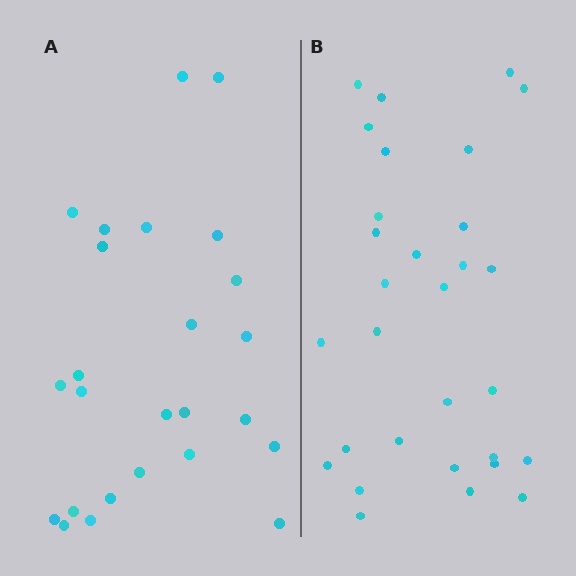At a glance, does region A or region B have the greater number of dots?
Region B (the right region) has more dots.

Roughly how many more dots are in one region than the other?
Region B has about 5 more dots than region A.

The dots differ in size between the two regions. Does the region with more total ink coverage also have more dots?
No. Region A has more total ink coverage because its dots are larger, but region B actually contains more individual dots. Total area can be misleading — the number of items is what matters here.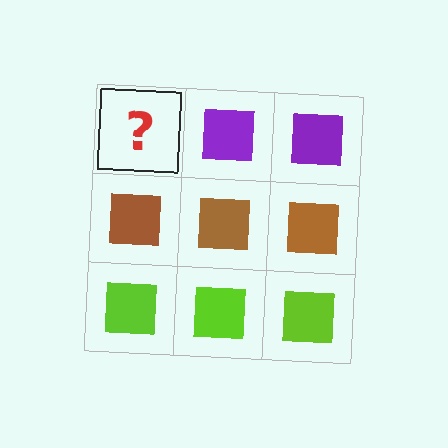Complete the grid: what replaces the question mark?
The question mark should be replaced with a purple square.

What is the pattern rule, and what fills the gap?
The rule is that each row has a consistent color. The gap should be filled with a purple square.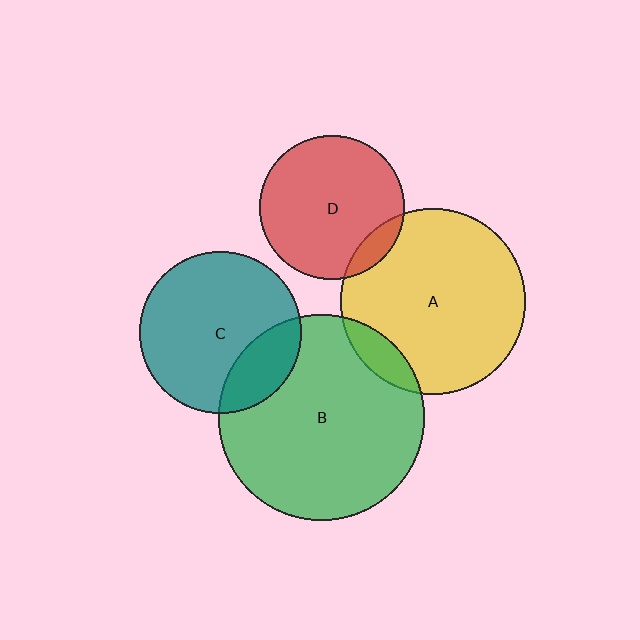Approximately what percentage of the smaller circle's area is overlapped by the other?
Approximately 10%.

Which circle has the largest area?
Circle B (green).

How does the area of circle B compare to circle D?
Approximately 2.0 times.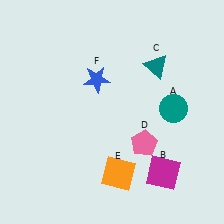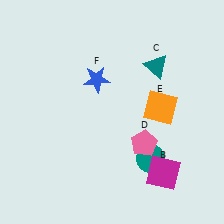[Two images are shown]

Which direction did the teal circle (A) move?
The teal circle (A) moved down.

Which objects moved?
The objects that moved are: the teal circle (A), the orange square (E).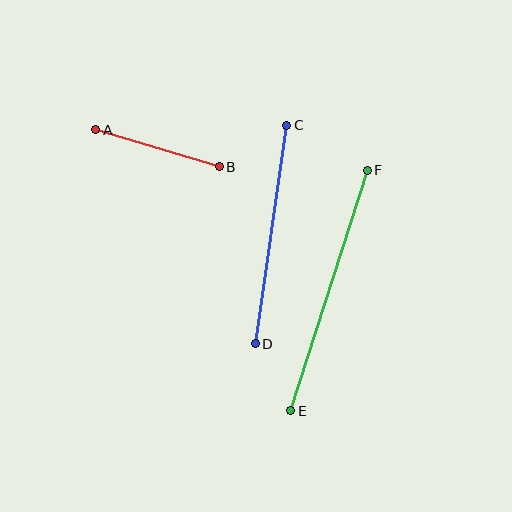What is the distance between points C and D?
The distance is approximately 220 pixels.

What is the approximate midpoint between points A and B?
The midpoint is at approximately (157, 148) pixels.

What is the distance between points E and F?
The distance is approximately 252 pixels.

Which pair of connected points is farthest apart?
Points E and F are farthest apart.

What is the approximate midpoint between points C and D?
The midpoint is at approximately (271, 234) pixels.